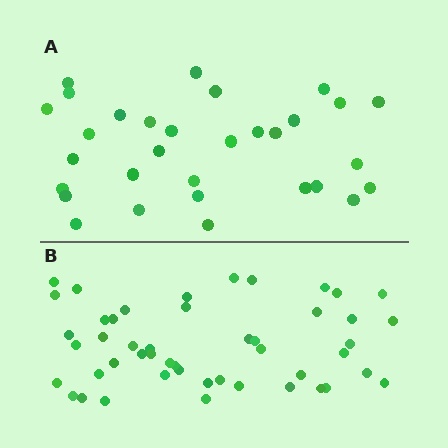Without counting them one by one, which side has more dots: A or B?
Region B (the bottom region) has more dots.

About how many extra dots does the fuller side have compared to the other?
Region B has approximately 15 more dots than region A.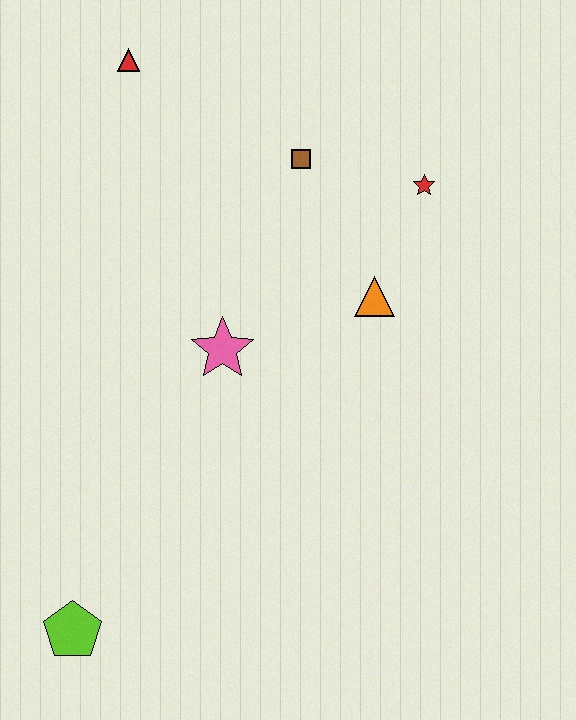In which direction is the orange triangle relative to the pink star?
The orange triangle is to the right of the pink star.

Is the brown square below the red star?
No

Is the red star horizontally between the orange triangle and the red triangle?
No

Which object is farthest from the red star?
The lime pentagon is farthest from the red star.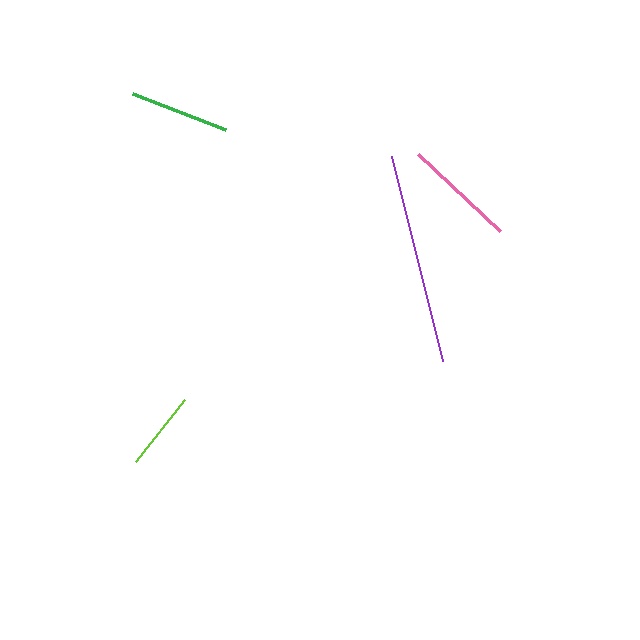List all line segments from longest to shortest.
From longest to shortest: purple, pink, green, lime.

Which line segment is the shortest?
The lime line is the shortest at approximately 79 pixels.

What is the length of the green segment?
The green segment is approximately 99 pixels long.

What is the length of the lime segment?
The lime segment is approximately 79 pixels long.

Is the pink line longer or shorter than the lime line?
The pink line is longer than the lime line.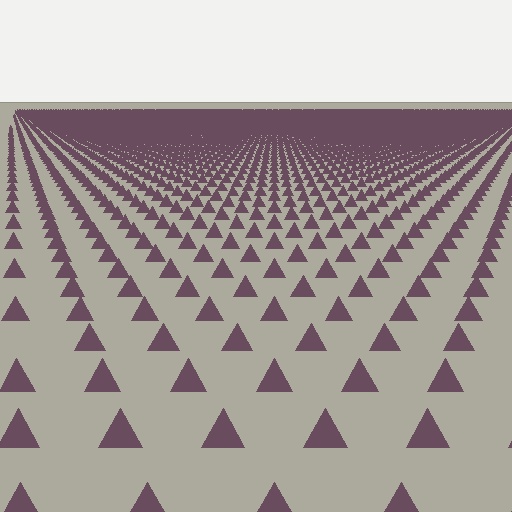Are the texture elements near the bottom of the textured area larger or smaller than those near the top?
Larger. Near the bottom, elements are closer to the viewer and appear at a bigger on-screen size.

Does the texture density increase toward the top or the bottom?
Density increases toward the top.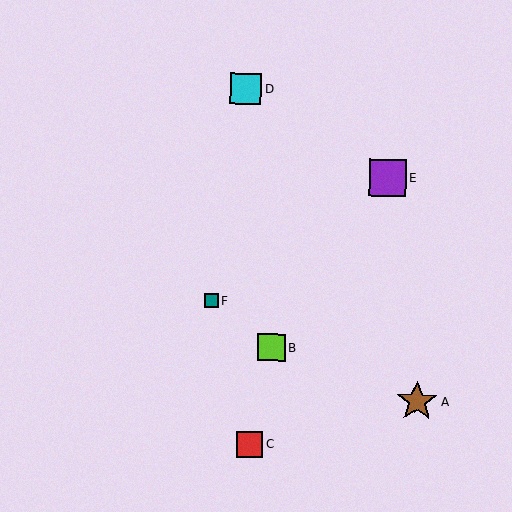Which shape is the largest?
The brown star (labeled A) is the largest.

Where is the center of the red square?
The center of the red square is at (250, 444).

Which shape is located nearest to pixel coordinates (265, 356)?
The lime square (labeled B) at (271, 347) is nearest to that location.